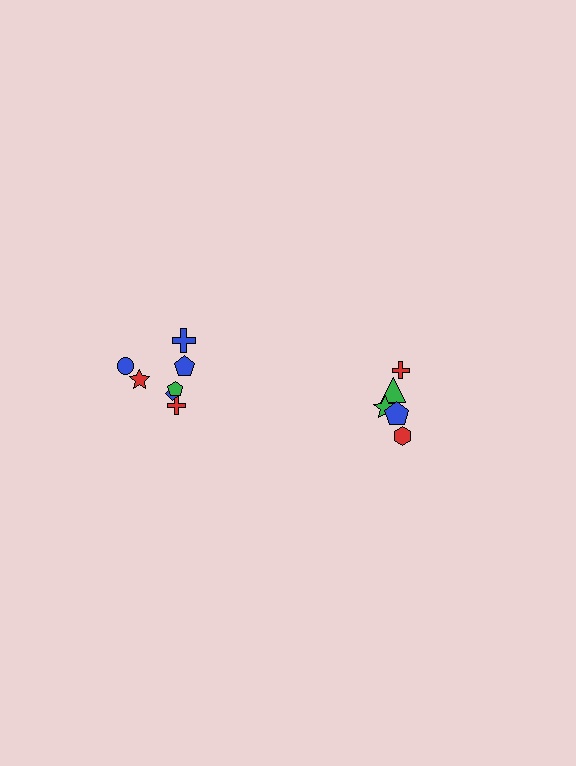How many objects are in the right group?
There are 5 objects.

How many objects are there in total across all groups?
There are 12 objects.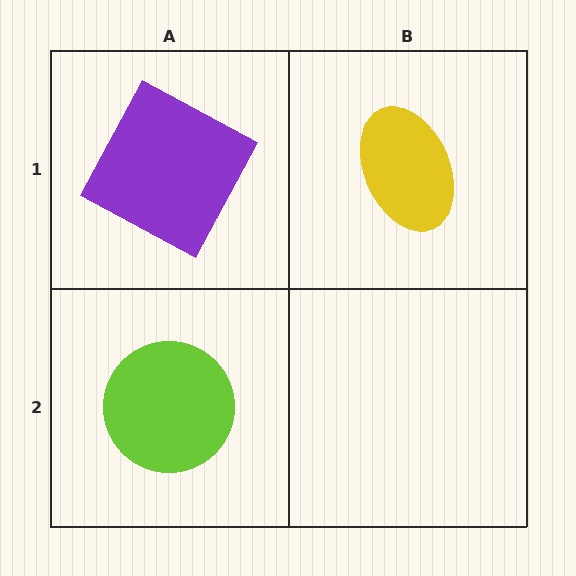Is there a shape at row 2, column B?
No, that cell is empty.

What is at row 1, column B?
A yellow ellipse.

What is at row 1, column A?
A purple square.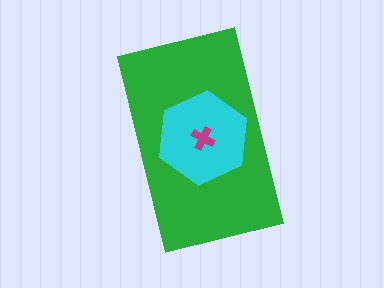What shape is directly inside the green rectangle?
The cyan hexagon.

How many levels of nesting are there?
3.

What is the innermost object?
The magenta cross.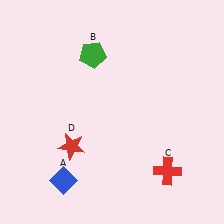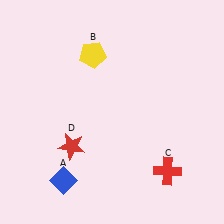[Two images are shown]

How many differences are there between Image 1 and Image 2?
There is 1 difference between the two images.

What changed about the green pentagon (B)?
In Image 1, B is green. In Image 2, it changed to yellow.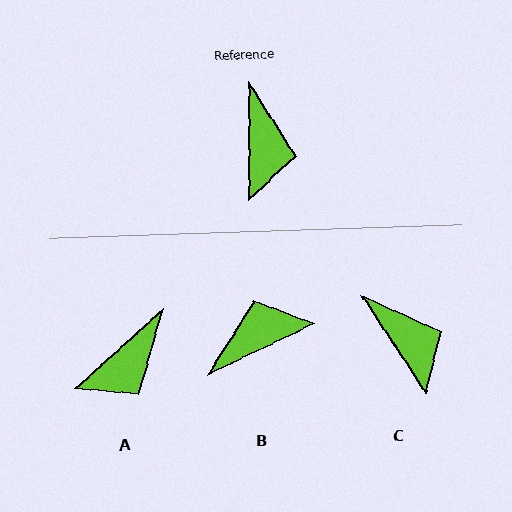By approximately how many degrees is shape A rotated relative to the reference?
Approximately 48 degrees clockwise.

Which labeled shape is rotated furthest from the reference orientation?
B, about 116 degrees away.